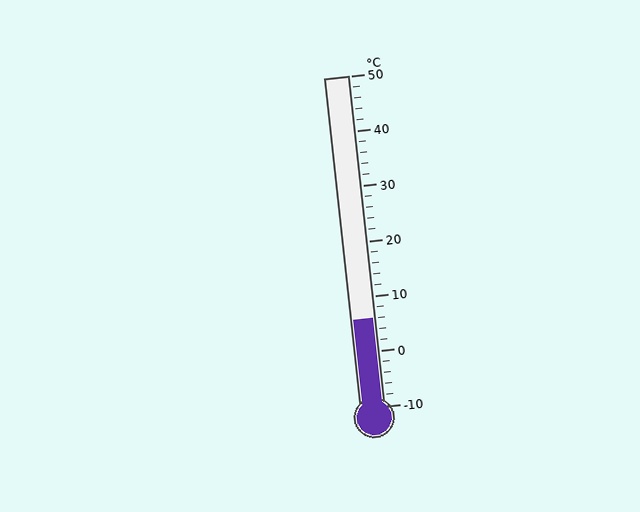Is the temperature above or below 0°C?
The temperature is above 0°C.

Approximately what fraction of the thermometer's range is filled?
The thermometer is filled to approximately 25% of its range.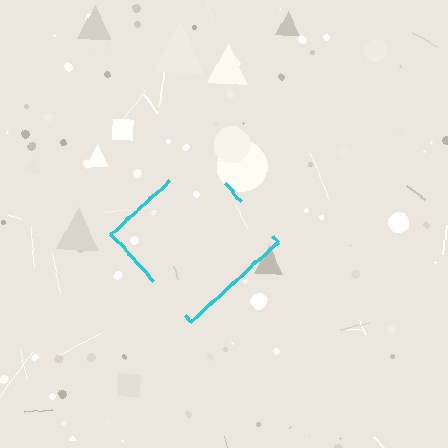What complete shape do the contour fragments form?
The contour fragments form a diamond.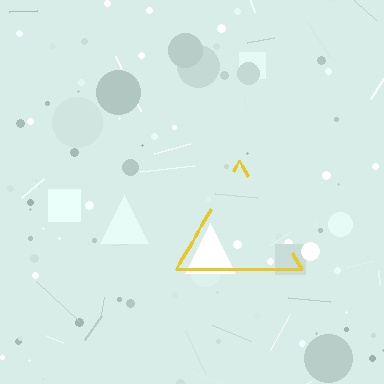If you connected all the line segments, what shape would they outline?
They would outline a triangle.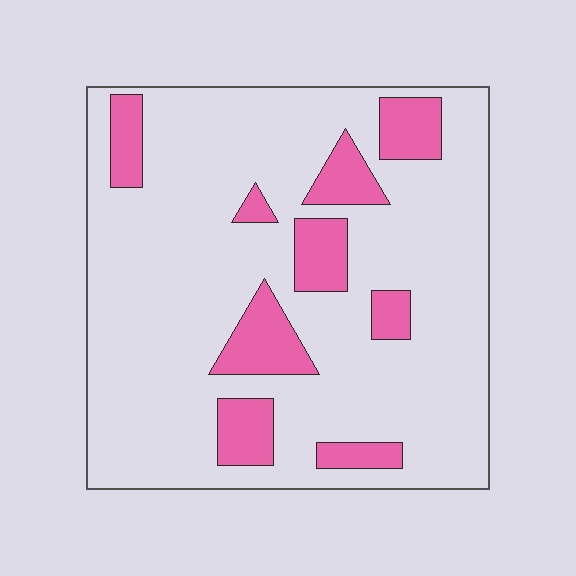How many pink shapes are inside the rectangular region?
9.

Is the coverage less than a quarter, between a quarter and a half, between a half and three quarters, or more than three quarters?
Less than a quarter.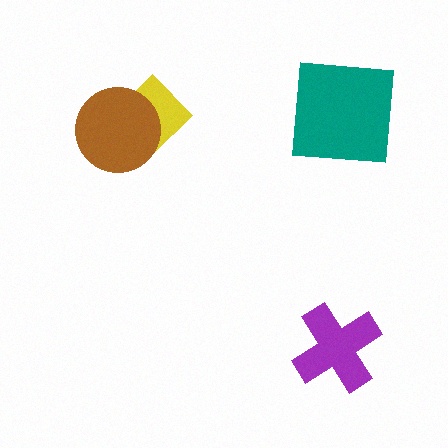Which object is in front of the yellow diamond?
The brown circle is in front of the yellow diamond.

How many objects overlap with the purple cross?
0 objects overlap with the purple cross.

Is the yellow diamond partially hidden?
Yes, it is partially covered by another shape.